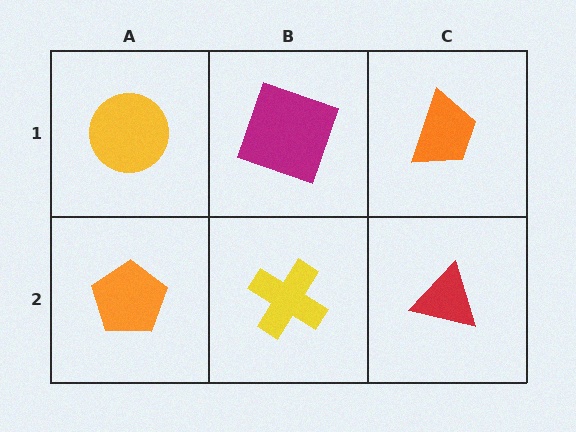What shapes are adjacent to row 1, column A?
An orange pentagon (row 2, column A), a magenta square (row 1, column B).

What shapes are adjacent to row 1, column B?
A yellow cross (row 2, column B), a yellow circle (row 1, column A), an orange trapezoid (row 1, column C).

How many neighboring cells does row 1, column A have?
2.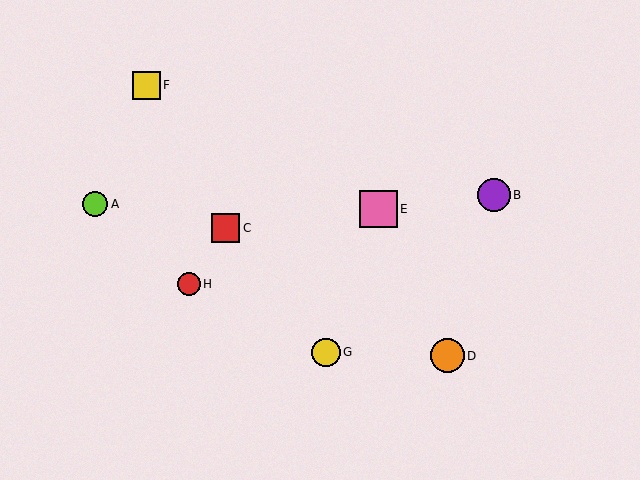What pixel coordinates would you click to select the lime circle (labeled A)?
Click at (95, 204) to select the lime circle A.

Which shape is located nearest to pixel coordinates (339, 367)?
The yellow circle (labeled G) at (326, 352) is nearest to that location.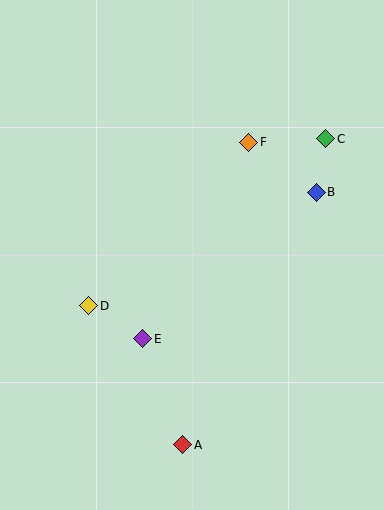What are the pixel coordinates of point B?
Point B is at (316, 192).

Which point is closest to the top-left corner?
Point F is closest to the top-left corner.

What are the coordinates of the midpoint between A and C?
The midpoint between A and C is at (254, 292).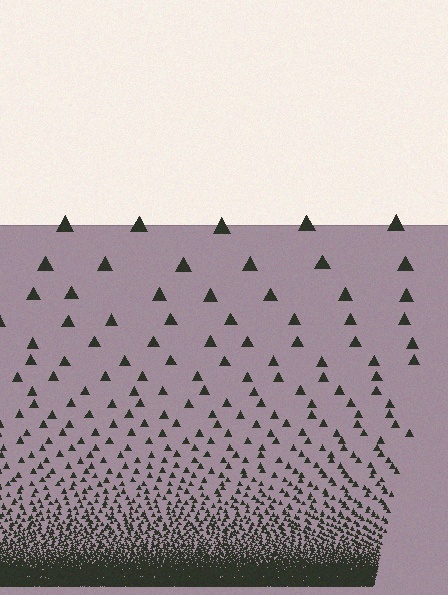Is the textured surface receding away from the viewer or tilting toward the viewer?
The surface appears to tilt toward the viewer. Texture elements get larger and sparser toward the top.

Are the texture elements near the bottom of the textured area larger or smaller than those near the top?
Smaller. The gradient is inverted — elements near the bottom are smaller and denser.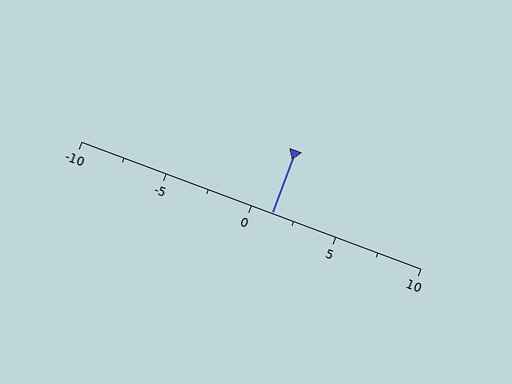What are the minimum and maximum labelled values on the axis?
The axis runs from -10 to 10.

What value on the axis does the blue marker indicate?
The marker indicates approximately 1.2.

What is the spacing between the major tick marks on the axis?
The major ticks are spaced 5 apart.